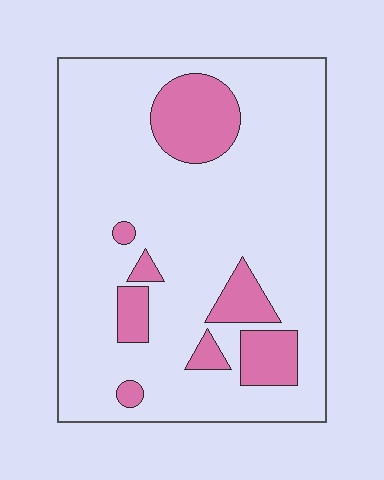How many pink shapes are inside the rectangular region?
8.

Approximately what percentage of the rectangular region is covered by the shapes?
Approximately 15%.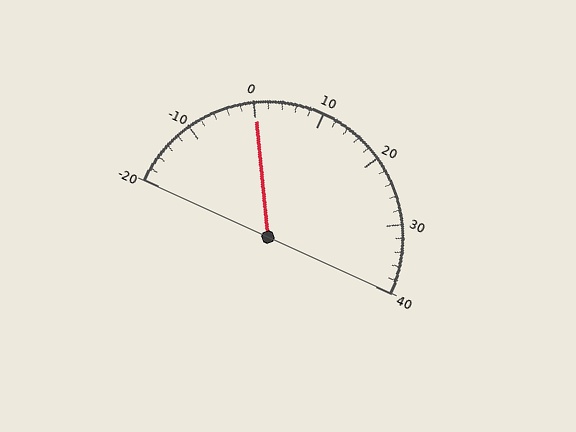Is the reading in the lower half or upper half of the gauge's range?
The reading is in the lower half of the range (-20 to 40).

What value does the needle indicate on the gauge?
The needle indicates approximately 0.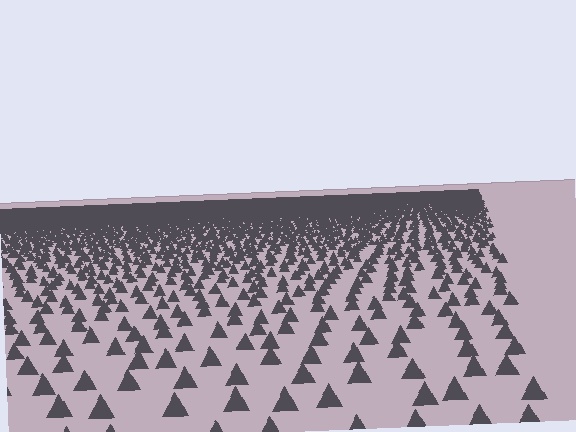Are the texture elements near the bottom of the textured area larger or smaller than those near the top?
Larger. Near the bottom, elements are closer to the viewer and appear at a bigger on-screen size.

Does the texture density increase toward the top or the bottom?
Density increases toward the top.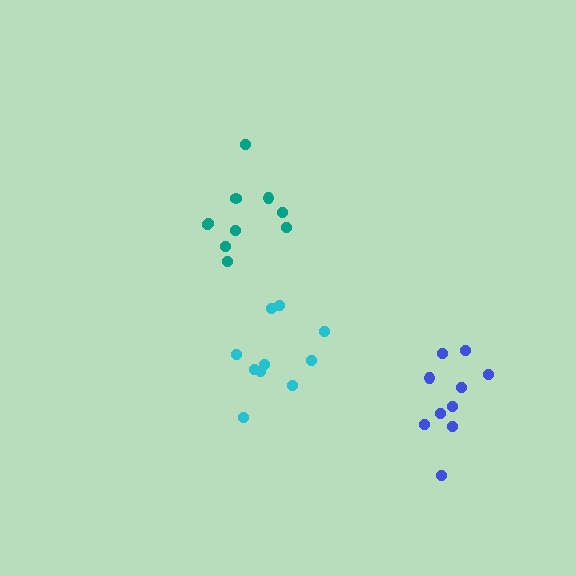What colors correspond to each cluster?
The clusters are colored: cyan, blue, teal.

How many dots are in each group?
Group 1: 10 dots, Group 2: 10 dots, Group 3: 10 dots (30 total).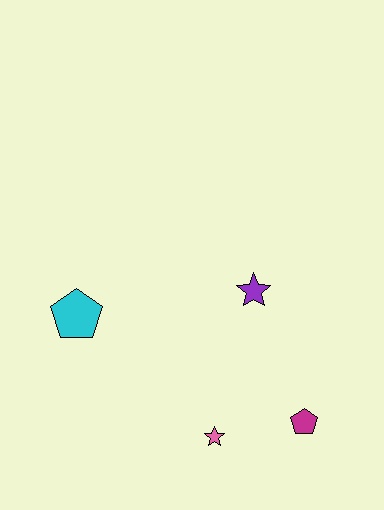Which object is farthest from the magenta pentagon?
The cyan pentagon is farthest from the magenta pentagon.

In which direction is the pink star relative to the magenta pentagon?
The pink star is to the left of the magenta pentagon.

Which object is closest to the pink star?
The magenta pentagon is closest to the pink star.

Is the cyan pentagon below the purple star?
Yes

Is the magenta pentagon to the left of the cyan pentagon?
No